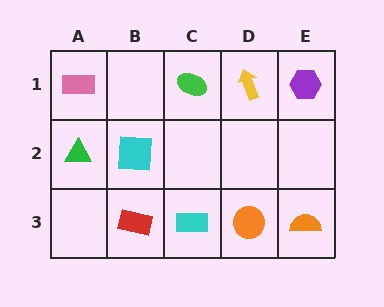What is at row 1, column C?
A green ellipse.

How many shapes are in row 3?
4 shapes.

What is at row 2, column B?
A cyan square.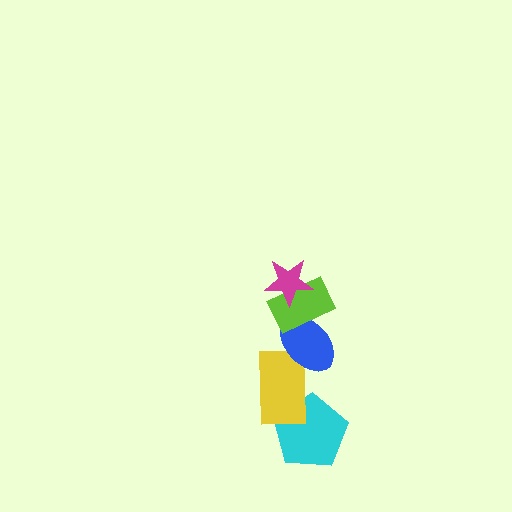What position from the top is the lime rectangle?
The lime rectangle is 2nd from the top.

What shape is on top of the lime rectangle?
The magenta star is on top of the lime rectangle.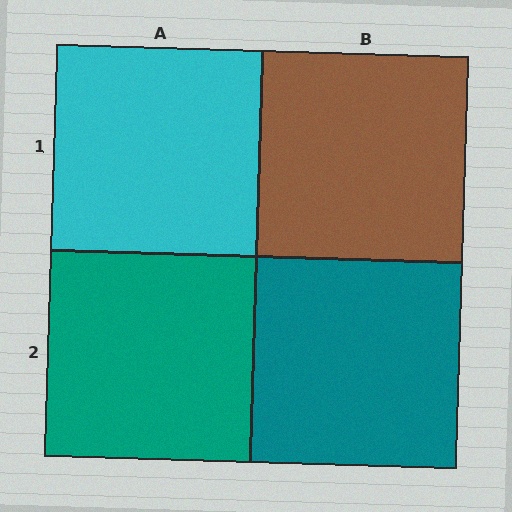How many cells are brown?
1 cell is brown.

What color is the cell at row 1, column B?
Brown.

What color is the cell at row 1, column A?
Cyan.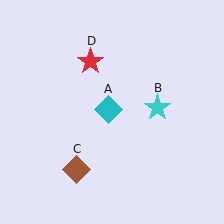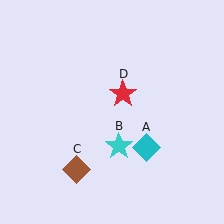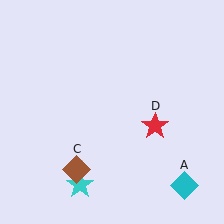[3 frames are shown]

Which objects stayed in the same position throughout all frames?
Brown diamond (object C) remained stationary.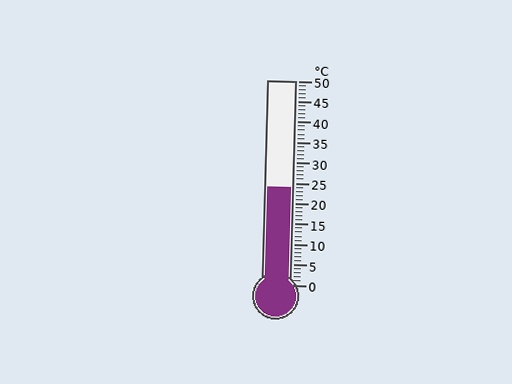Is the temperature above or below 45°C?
The temperature is below 45°C.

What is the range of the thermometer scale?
The thermometer scale ranges from 0°C to 50°C.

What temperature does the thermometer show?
The thermometer shows approximately 24°C.